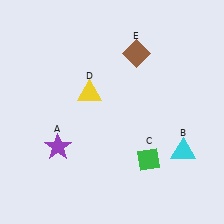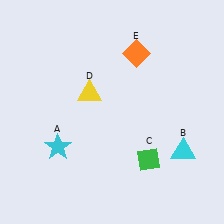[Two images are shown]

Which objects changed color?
A changed from purple to cyan. E changed from brown to orange.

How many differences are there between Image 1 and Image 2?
There are 2 differences between the two images.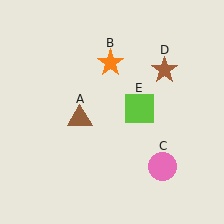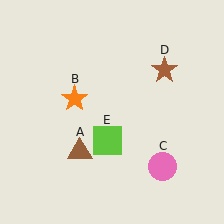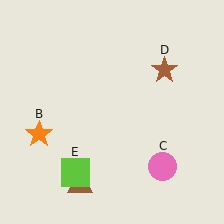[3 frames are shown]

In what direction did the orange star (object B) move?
The orange star (object B) moved down and to the left.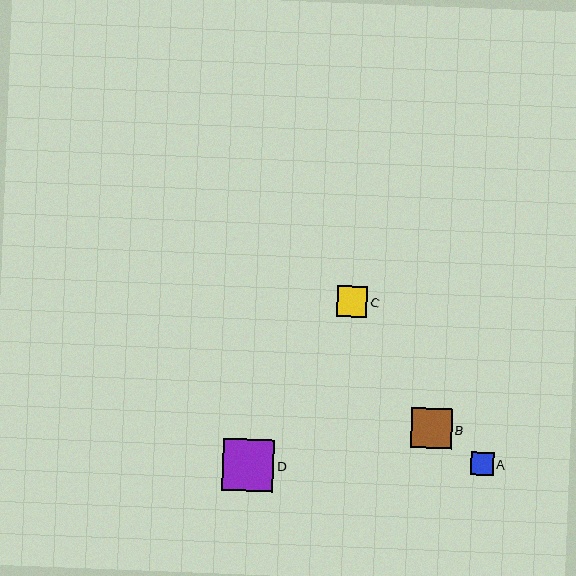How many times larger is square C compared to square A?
Square C is approximately 1.3 times the size of square A.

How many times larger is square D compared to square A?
Square D is approximately 2.3 times the size of square A.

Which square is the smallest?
Square A is the smallest with a size of approximately 23 pixels.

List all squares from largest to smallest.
From largest to smallest: D, B, C, A.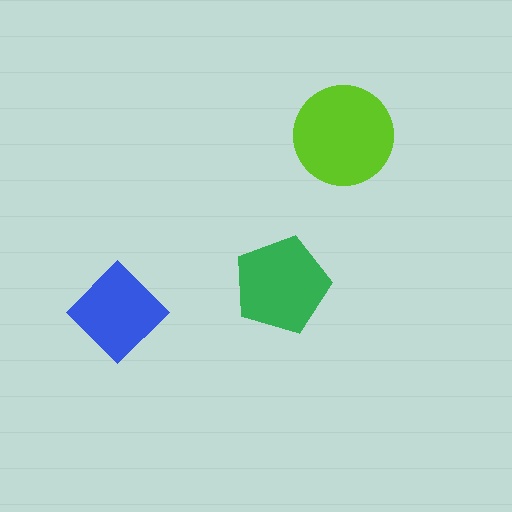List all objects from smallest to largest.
The blue diamond, the green pentagon, the lime circle.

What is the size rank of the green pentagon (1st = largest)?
2nd.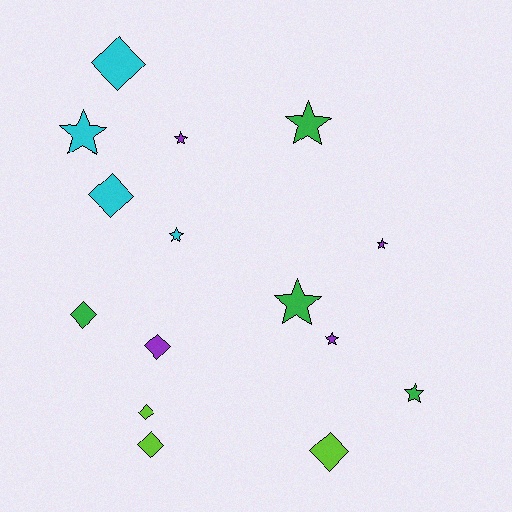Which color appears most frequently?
Green, with 4 objects.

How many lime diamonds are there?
There are 3 lime diamonds.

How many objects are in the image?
There are 15 objects.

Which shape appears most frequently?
Star, with 8 objects.